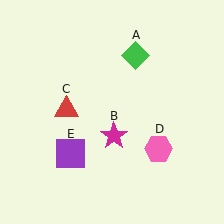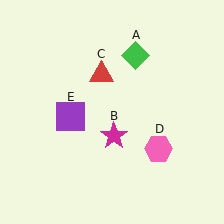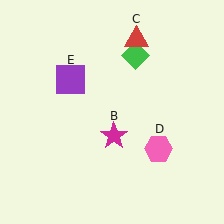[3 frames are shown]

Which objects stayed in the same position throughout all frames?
Green diamond (object A) and magenta star (object B) and pink hexagon (object D) remained stationary.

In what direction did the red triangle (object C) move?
The red triangle (object C) moved up and to the right.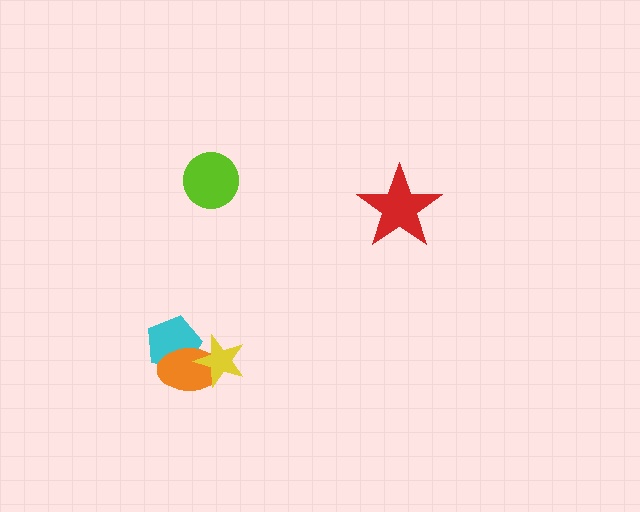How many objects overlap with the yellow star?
2 objects overlap with the yellow star.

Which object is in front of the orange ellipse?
The yellow star is in front of the orange ellipse.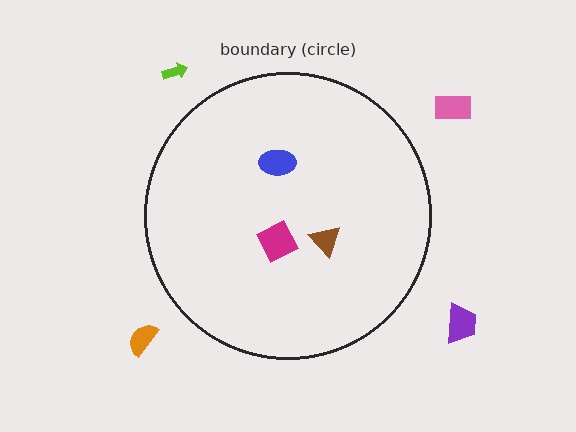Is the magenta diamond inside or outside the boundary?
Inside.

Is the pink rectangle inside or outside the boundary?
Outside.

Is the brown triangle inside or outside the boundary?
Inside.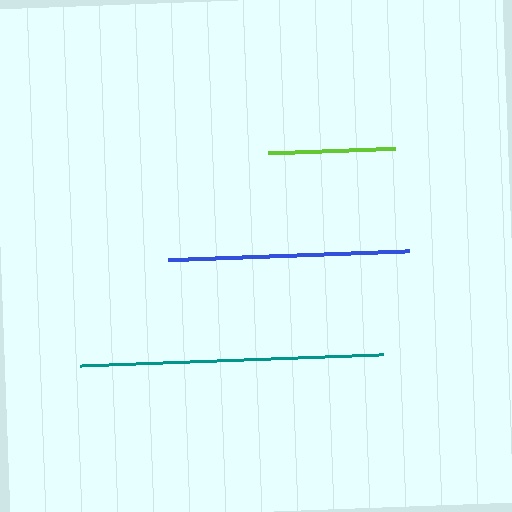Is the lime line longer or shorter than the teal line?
The teal line is longer than the lime line.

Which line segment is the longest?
The teal line is the longest at approximately 304 pixels.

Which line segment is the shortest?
The lime line is the shortest at approximately 126 pixels.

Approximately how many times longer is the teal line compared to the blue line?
The teal line is approximately 1.3 times the length of the blue line.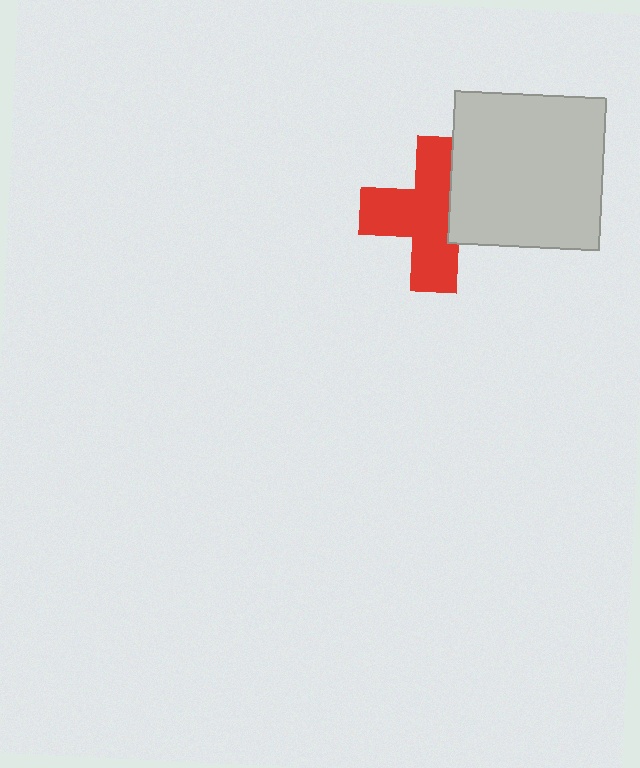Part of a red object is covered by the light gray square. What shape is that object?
It is a cross.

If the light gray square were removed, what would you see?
You would see the complete red cross.